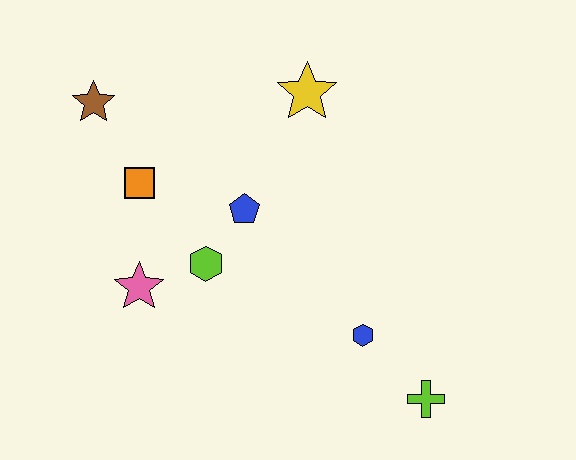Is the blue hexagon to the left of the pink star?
No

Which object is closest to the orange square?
The brown star is closest to the orange square.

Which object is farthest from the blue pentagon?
The lime cross is farthest from the blue pentagon.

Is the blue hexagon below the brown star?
Yes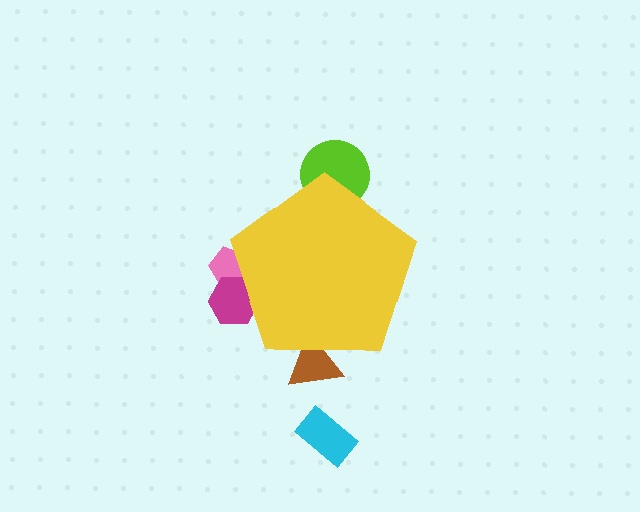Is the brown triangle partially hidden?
Yes, the brown triangle is partially hidden behind the yellow pentagon.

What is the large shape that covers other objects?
A yellow pentagon.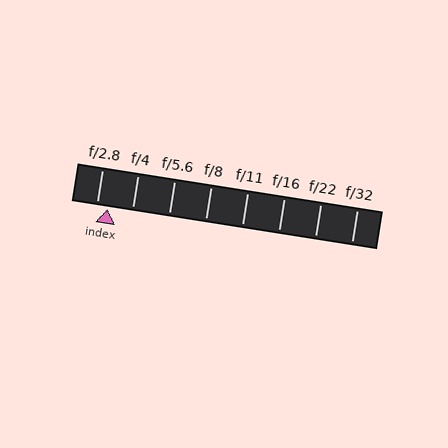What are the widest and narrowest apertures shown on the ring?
The widest aperture shown is f/2.8 and the narrowest is f/32.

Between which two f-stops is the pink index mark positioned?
The index mark is between f/2.8 and f/4.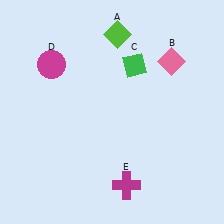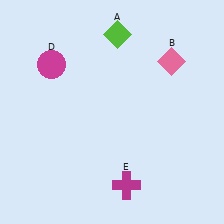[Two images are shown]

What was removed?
The green diamond (C) was removed in Image 2.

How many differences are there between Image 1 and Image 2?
There is 1 difference between the two images.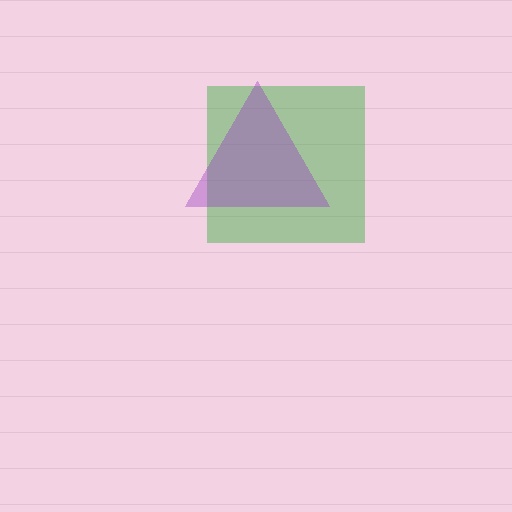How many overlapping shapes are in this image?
There are 2 overlapping shapes in the image.